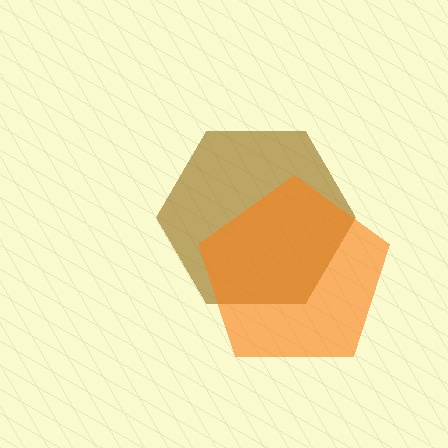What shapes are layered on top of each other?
The layered shapes are: a brown hexagon, an orange pentagon.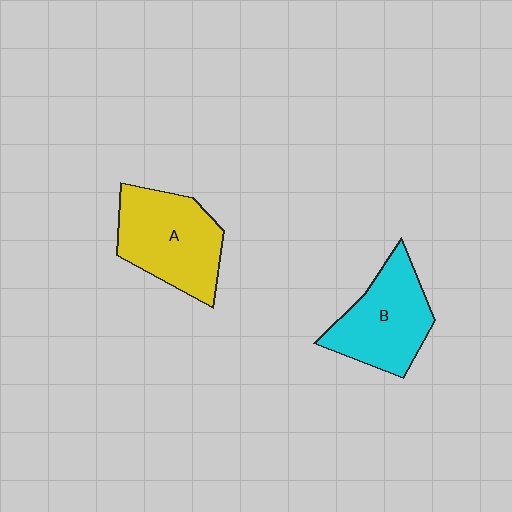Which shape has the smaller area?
Shape B (cyan).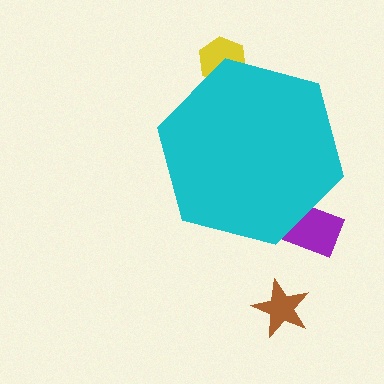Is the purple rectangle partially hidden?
Yes, the purple rectangle is partially hidden behind the cyan hexagon.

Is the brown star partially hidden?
No, the brown star is fully visible.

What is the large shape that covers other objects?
A cyan hexagon.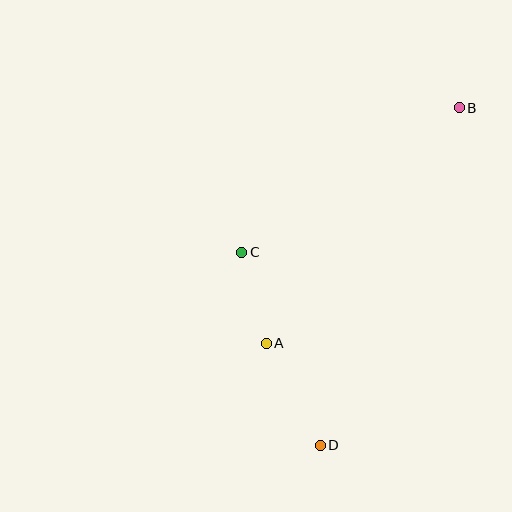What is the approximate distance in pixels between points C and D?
The distance between C and D is approximately 209 pixels.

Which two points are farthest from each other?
Points B and D are farthest from each other.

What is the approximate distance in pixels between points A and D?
The distance between A and D is approximately 116 pixels.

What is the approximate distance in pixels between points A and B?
The distance between A and B is approximately 305 pixels.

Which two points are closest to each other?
Points A and C are closest to each other.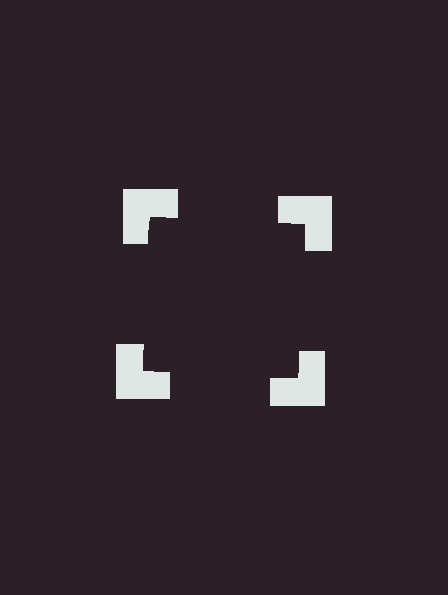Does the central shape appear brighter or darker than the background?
It typically appears slightly darker than the background, even though no actual brightness change is drawn.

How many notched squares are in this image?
There are 4 — one at each vertex of the illusory square.